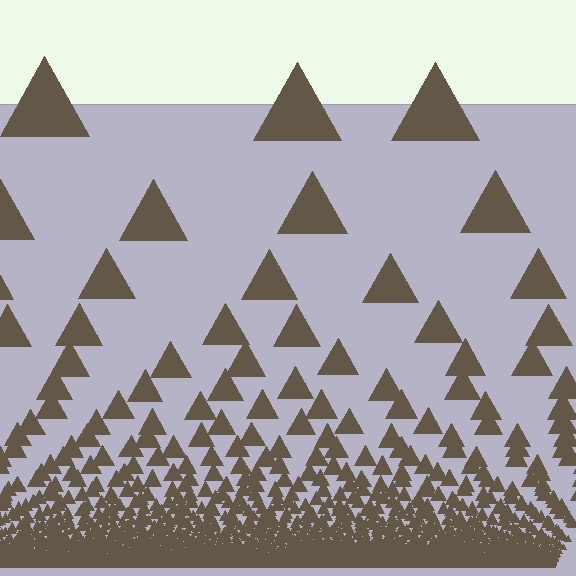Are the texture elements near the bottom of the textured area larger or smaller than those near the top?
Smaller. The gradient is inverted — elements near the bottom are smaller and denser.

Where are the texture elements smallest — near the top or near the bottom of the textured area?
Near the bottom.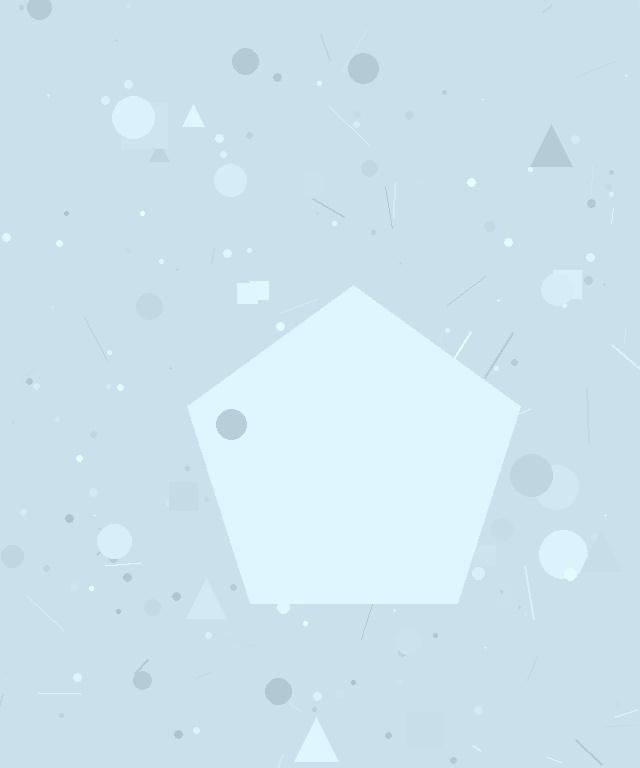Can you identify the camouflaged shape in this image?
The camouflaged shape is a pentagon.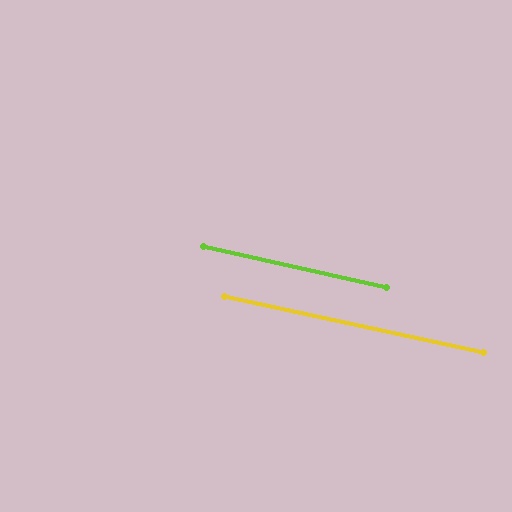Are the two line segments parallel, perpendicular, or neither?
Parallel — their directions differ by only 0.4°.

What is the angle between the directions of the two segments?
Approximately 0 degrees.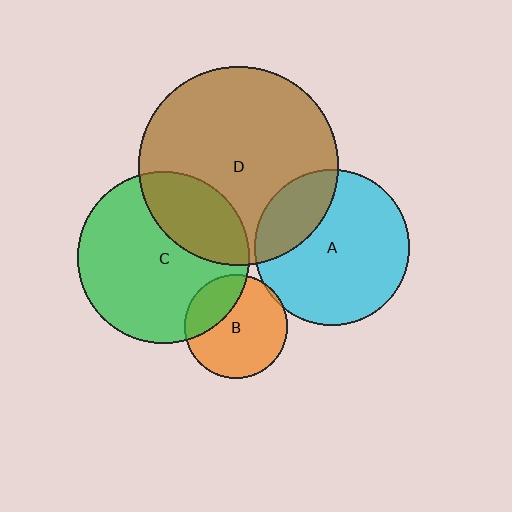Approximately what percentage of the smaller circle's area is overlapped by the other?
Approximately 5%.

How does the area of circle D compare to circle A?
Approximately 1.6 times.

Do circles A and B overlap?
Yes.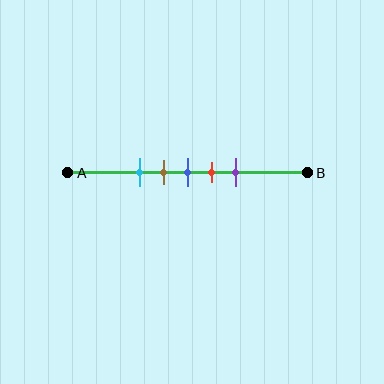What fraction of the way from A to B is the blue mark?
The blue mark is approximately 50% (0.5) of the way from A to B.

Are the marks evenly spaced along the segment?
Yes, the marks are approximately evenly spaced.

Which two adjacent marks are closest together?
The brown and blue marks are the closest adjacent pair.